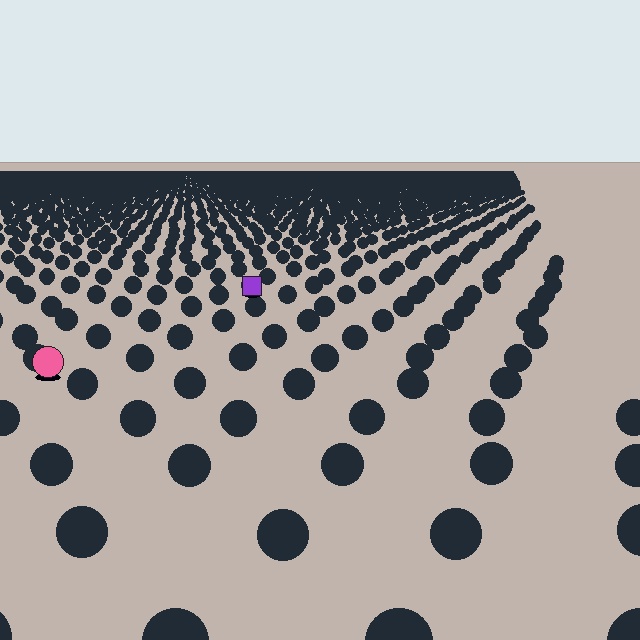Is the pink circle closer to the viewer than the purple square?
Yes. The pink circle is closer — you can tell from the texture gradient: the ground texture is coarser near it.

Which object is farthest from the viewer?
The purple square is farthest from the viewer. It appears smaller and the ground texture around it is denser.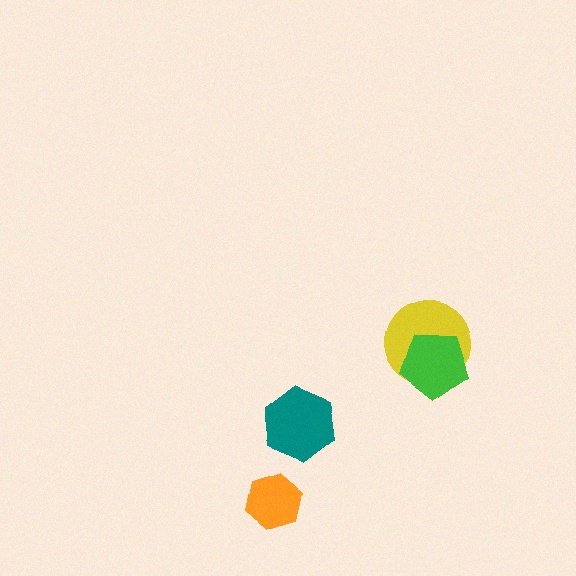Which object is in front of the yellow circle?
The green pentagon is in front of the yellow circle.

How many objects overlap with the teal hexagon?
0 objects overlap with the teal hexagon.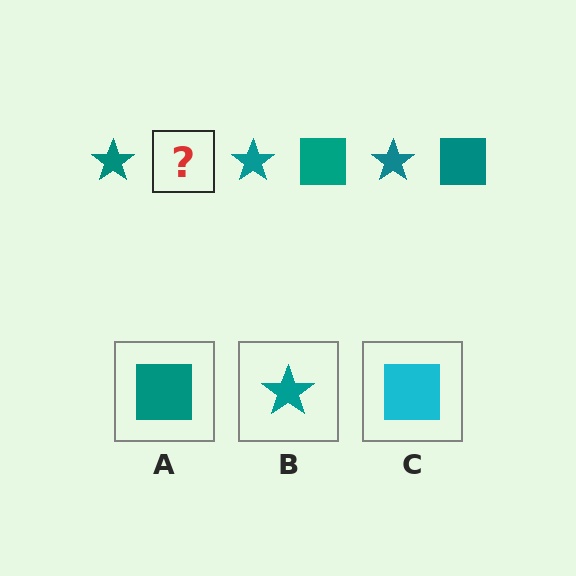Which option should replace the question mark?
Option A.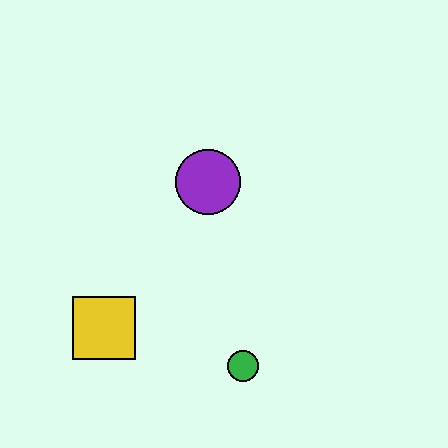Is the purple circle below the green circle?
No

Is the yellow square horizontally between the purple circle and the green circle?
No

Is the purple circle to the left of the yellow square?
No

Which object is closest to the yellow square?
The green circle is closest to the yellow square.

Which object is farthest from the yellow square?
The purple circle is farthest from the yellow square.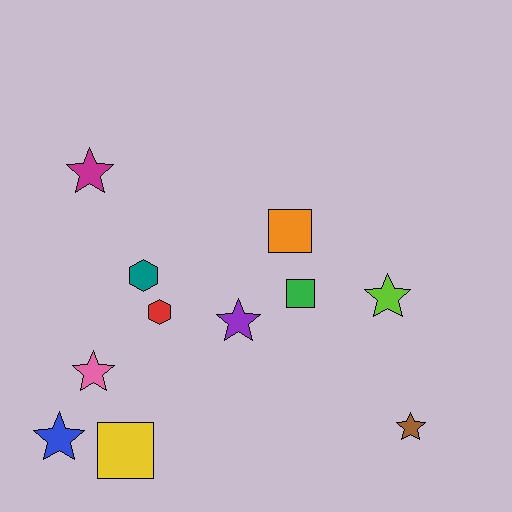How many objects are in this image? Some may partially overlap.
There are 11 objects.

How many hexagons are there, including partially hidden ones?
There are 2 hexagons.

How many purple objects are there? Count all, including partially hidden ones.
There is 1 purple object.